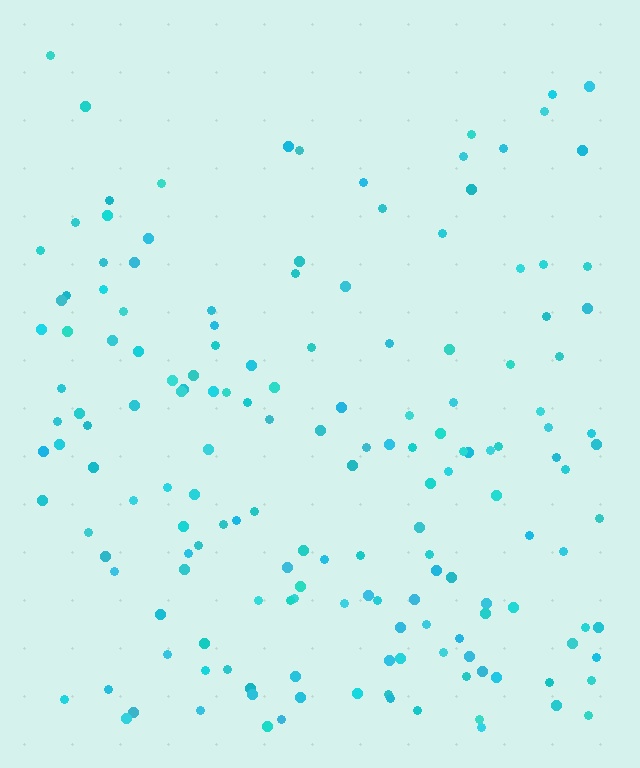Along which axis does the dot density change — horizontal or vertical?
Vertical.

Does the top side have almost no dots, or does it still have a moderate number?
Still a moderate number, just noticeably fewer than the bottom.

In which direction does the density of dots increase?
From top to bottom, with the bottom side densest.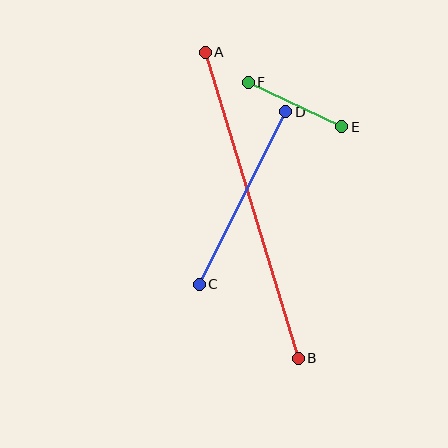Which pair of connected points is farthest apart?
Points A and B are farthest apart.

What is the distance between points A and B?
The distance is approximately 320 pixels.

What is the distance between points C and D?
The distance is approximately 193 pixels.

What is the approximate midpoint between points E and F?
The midpoint is at approximately (295, 105) pixels.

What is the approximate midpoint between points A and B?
The midpoint is at approximately (252, 205) pixels.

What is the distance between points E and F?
The distance is approximately 104 pixels.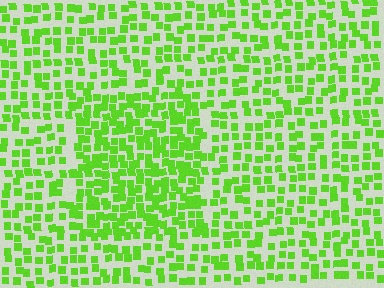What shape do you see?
I see a rectangle.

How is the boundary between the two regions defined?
The boundary is defined by a change in element density (approximately 1.7x ratio). All elements are the same color, size, and shape.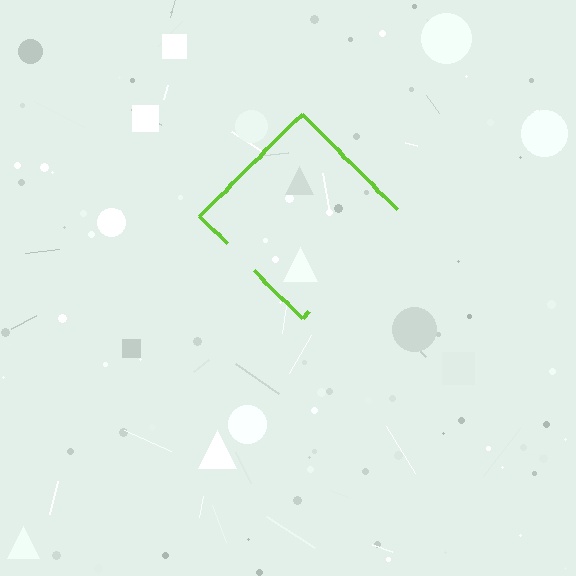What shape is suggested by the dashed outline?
The dashed outline suggests a diamond.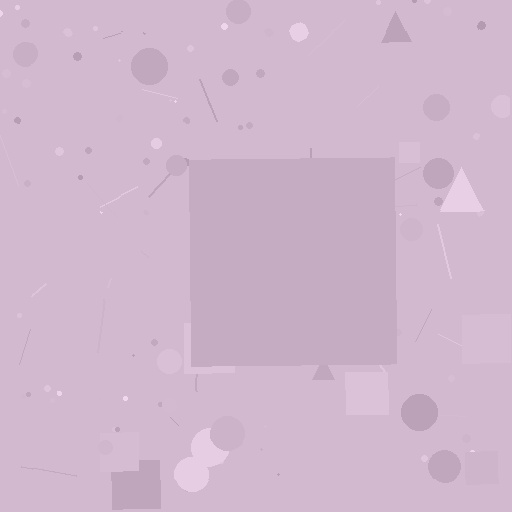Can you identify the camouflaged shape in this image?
The camouflaged shape is a square.